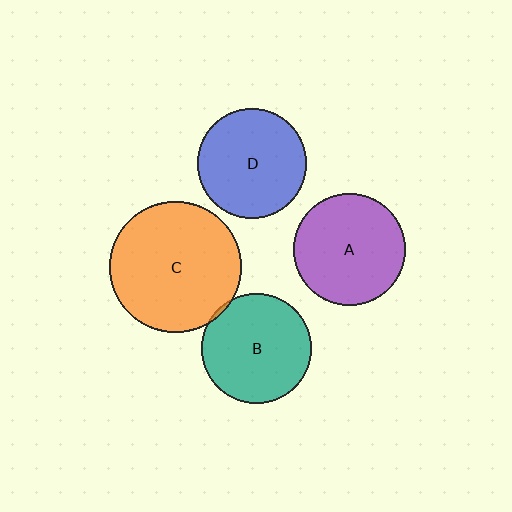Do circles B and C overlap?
Yes.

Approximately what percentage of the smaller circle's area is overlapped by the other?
Approximately 5%.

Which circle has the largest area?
Circle C (orange).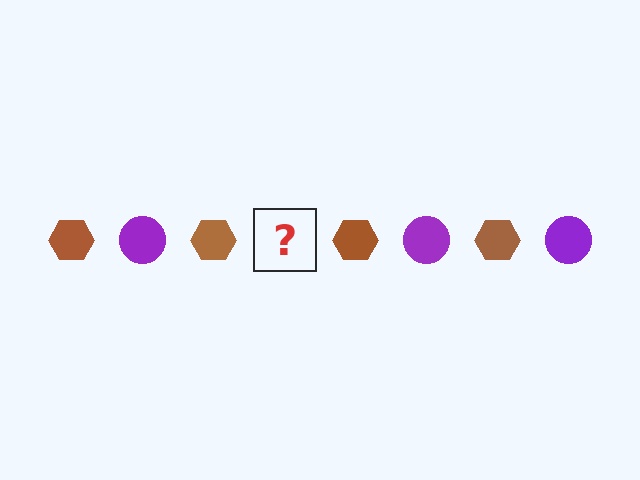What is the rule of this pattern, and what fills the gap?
The rule is that the pattern alternates between brown hexagon and purple circle. The gap should be filled with a purple circle.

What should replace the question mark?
The question mark should be replaced with a purple circle.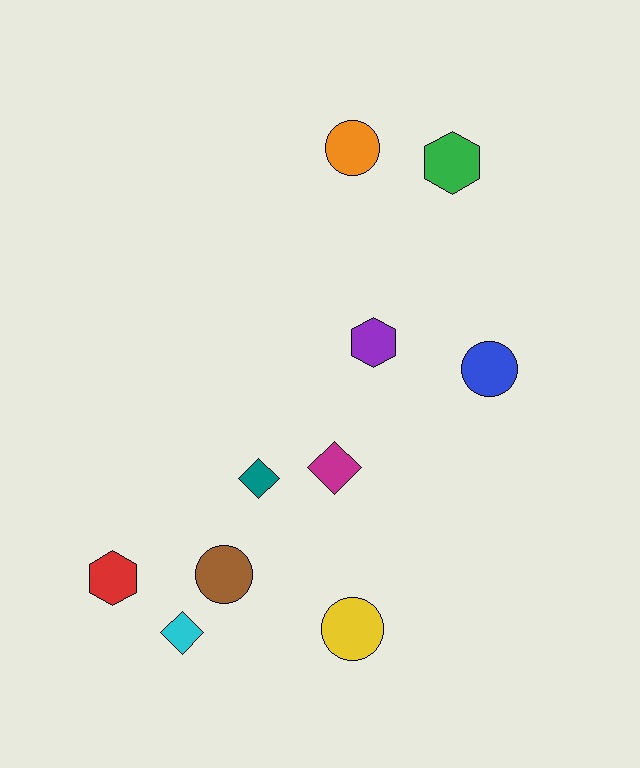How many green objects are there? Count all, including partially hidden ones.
There is 1 green object.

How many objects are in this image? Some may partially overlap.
There are 10 objects.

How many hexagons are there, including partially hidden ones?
There are 3 hexagons.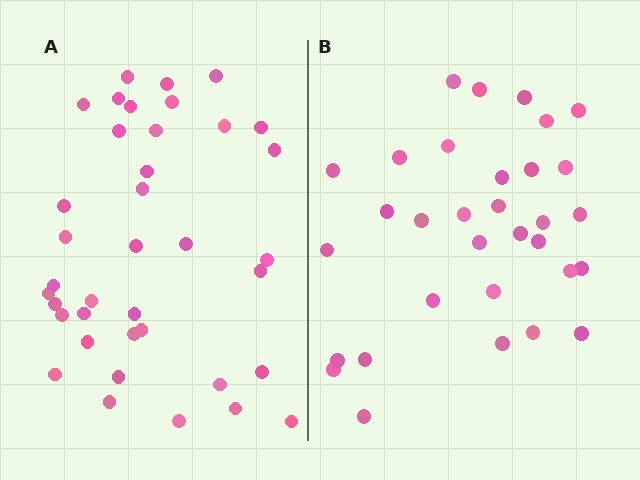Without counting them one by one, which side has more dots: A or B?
Region A (the left region) has more dots.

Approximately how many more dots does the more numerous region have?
Region A has about 6 more dots than region B.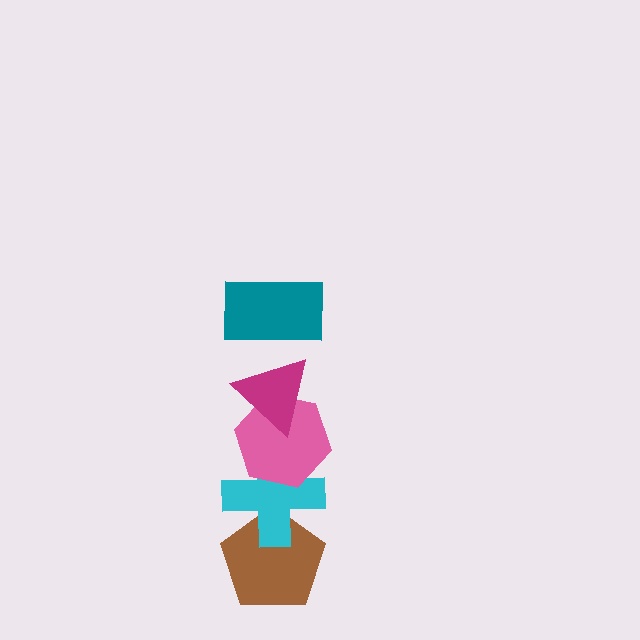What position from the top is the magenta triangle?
The magenta triangle is 2nd from the top.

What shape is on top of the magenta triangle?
The teal rectangle is on top of the magenta triangle.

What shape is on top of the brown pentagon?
The cyan cross is on top of the brown pentagon.